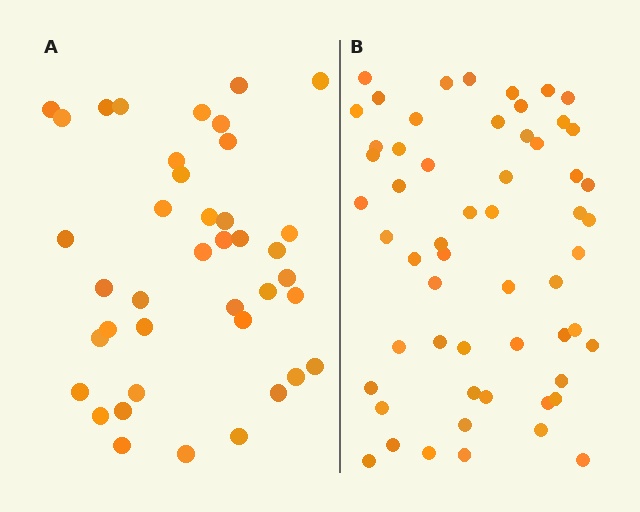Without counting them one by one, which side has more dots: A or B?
Region B (the right region) has more dots.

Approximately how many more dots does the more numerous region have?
Region B has approximately 15 more dots than region A.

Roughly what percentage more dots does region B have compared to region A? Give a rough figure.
About 40% more.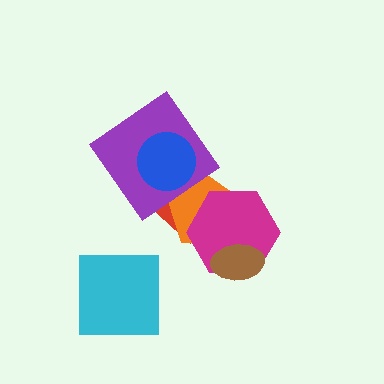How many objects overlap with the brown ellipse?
1 object overlaps with the brown ellipse.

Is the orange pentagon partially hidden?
Yes, it is partially covered by another shape.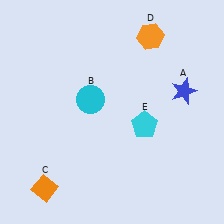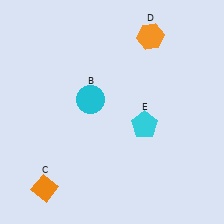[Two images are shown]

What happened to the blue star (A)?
The blue star (A) was removed in Image 2. It was in the top-right area of Image 1.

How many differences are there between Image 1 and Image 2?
There is 1 difference between the two images.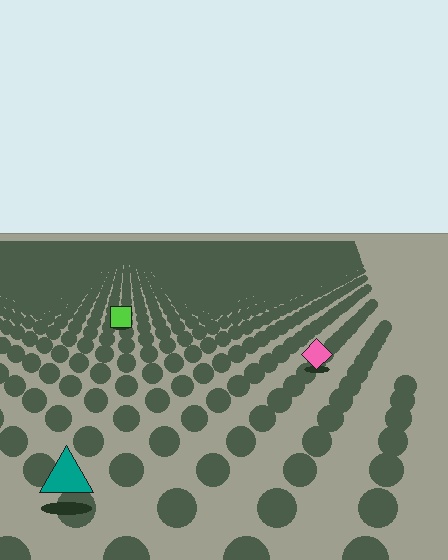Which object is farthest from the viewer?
The lime square is farthest from the viewer. It appears smaller and the ground texture around it is denser.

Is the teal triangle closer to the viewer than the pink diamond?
Yes. The teal triangle is closer — you can tell from the texture gradient: the ground texture is coarser near it.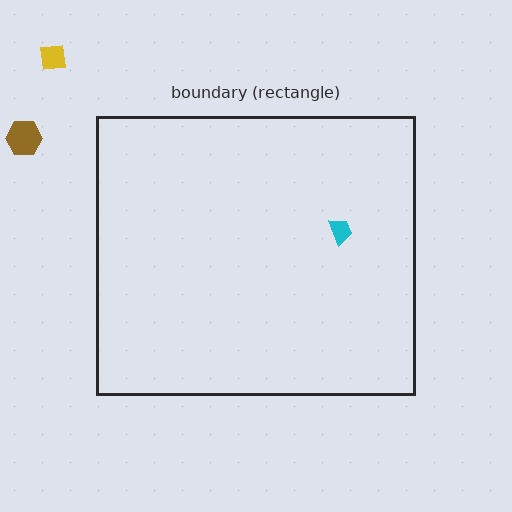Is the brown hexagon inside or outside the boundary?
Outside.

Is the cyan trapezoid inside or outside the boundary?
Inside.